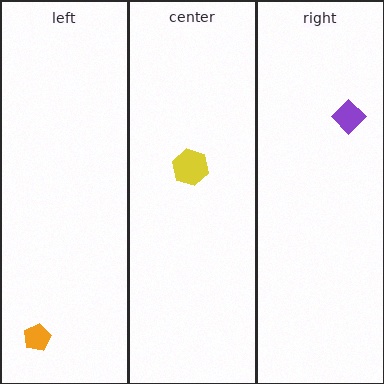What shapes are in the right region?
The purple diamond.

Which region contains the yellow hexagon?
The center region.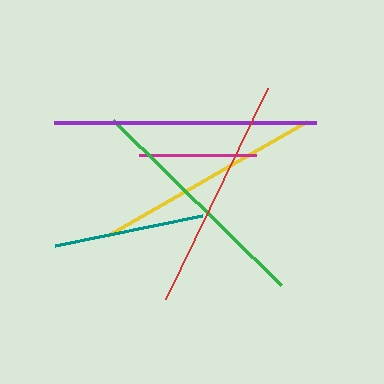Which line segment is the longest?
The purple line is the longest at approximately 262 pixels.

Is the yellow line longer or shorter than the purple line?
The purple line is longer than the yellow line.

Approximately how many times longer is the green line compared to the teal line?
The green line is approximately 1.6 times the length of the teal line.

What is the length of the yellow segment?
The yellow segment is approximately 230 pixels long.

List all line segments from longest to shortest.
From longest to shortest: purple, green, red, yellow, teal, magenta.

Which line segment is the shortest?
The magenta line is the shortest at approximately 117 pixels.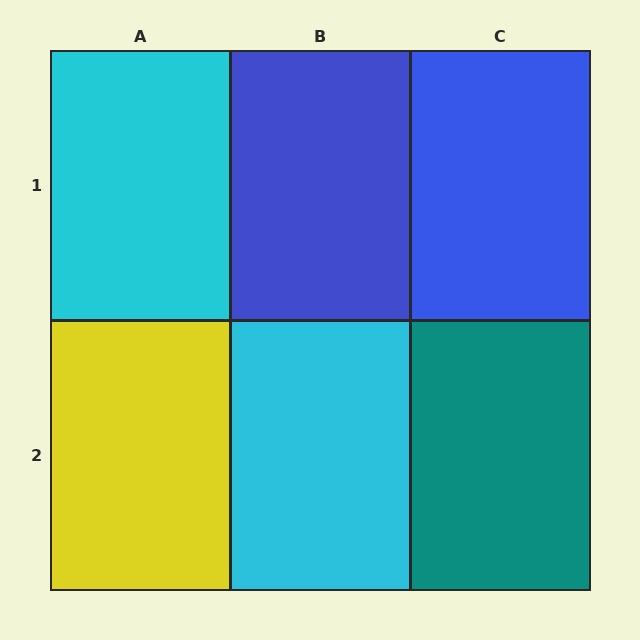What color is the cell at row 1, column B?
Blue.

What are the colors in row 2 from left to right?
Yellow, cyan, teal.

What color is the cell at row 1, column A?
Cyan.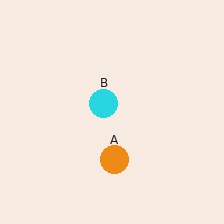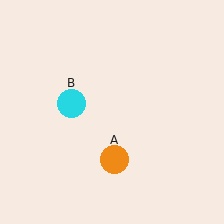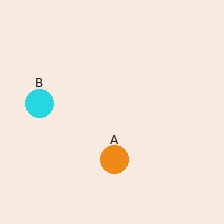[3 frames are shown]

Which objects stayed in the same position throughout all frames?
Orange circle (object A) remained stationary.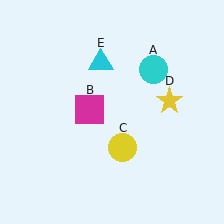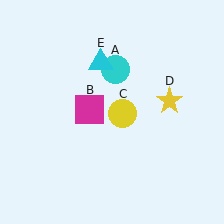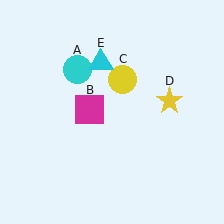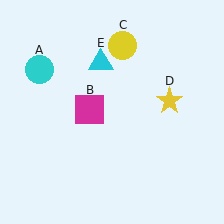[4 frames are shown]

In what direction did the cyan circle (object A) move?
The cyan circle (object A) moved left.